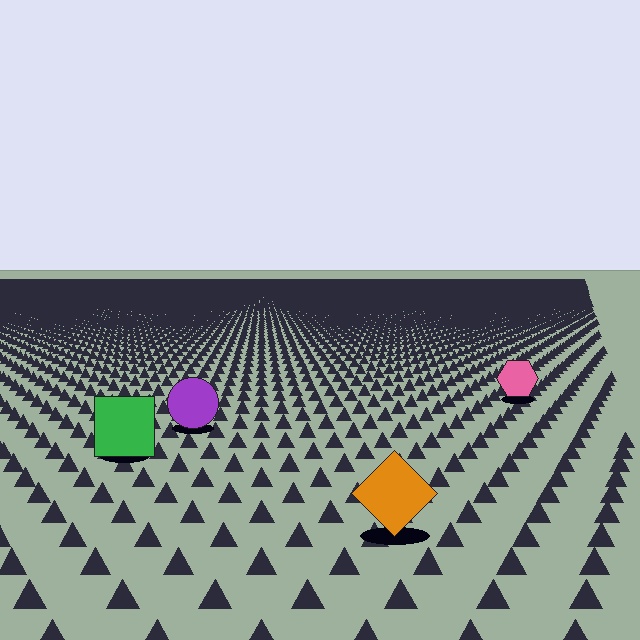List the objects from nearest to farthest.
From nearest to farthest: the orange diamond, the green square, the purple circle, the pink hexagon.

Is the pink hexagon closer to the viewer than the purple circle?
No. The purple circle is closer — you can tell from the texture gradient: the ground texture is coarser near it.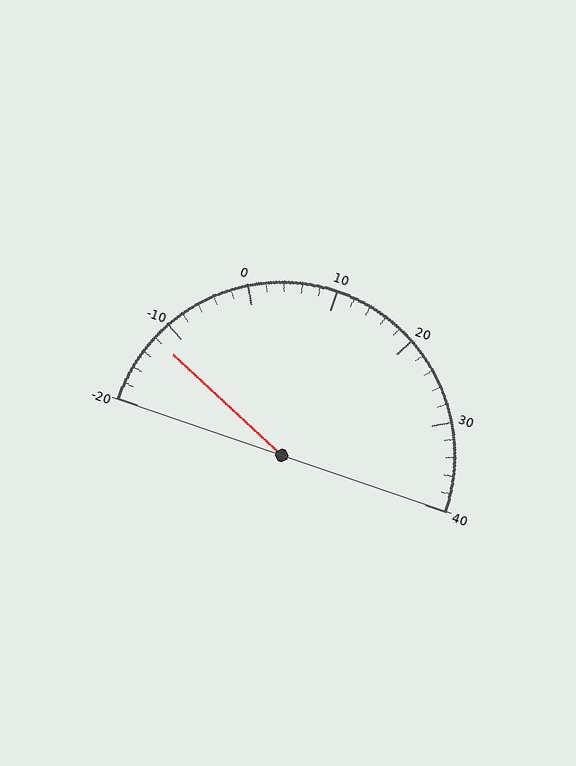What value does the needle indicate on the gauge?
The needle indicates approximately -12.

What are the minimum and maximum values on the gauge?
The gauge ranges from -20 to 40.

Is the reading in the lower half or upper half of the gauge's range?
The reading is in the lower half of the range (-20 to 40).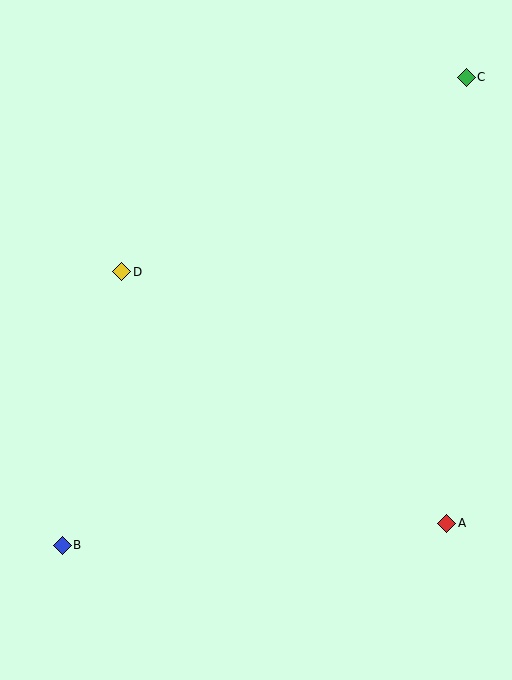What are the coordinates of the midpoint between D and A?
The midpoint between D and A is at (284, 397).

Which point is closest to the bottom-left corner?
Point B is closest to the bottom-left corner.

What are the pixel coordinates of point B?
Point B is at (62, 545).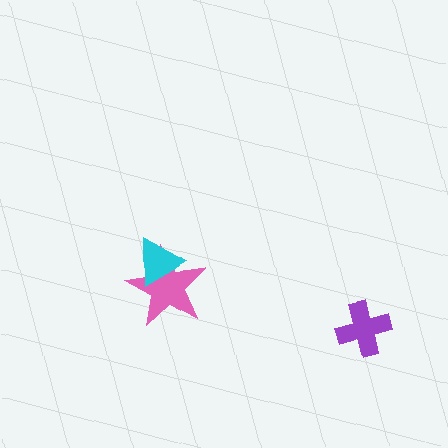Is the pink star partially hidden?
Yes, it is partially covered by another shape.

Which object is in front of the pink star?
The cyan triangle is in front of the pink star.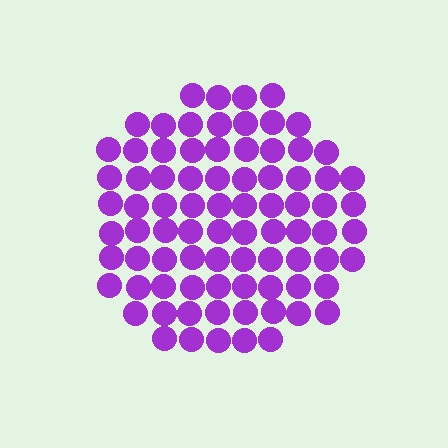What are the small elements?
The small elements are circles.